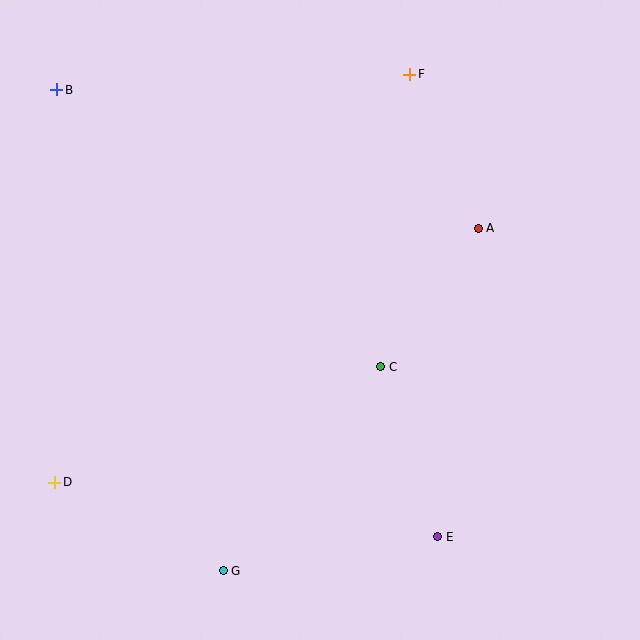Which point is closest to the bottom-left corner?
Point D is closest to the bottom-left corner.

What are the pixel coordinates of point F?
Point F is at (410, 74).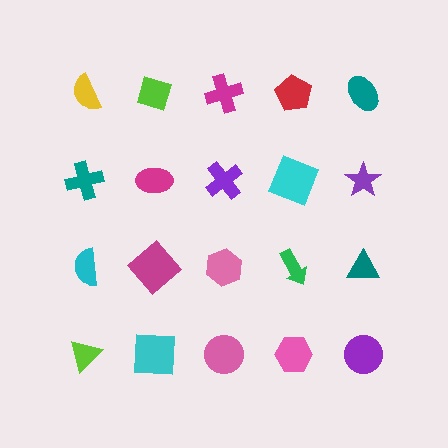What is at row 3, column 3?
A pink hexagon.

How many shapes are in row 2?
5 shapes.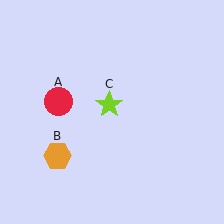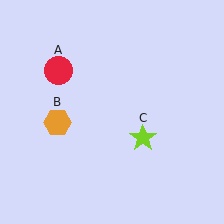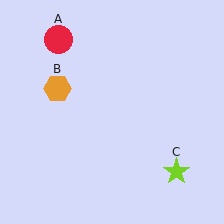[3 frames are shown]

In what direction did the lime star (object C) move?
The lime star (object C) moved down and to the right.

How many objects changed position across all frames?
3 objects changed position: red circle (object A), orange hexagon (object B), lime star (object C).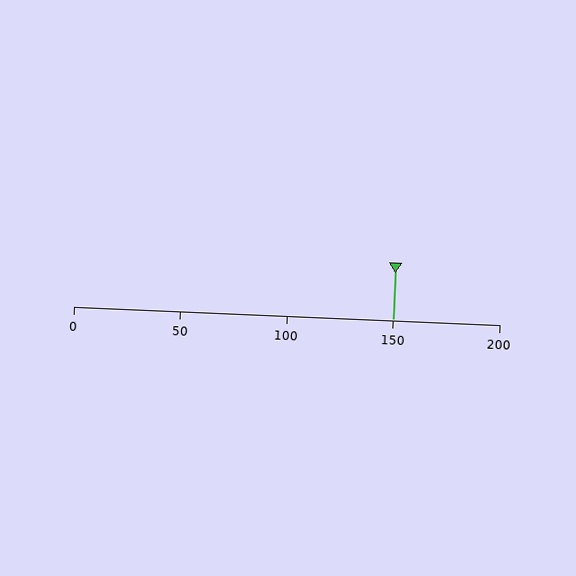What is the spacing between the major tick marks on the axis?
The major ticks are spaced 50 apart.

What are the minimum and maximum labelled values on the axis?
The axis runs from 0 to 200.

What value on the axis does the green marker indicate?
The marker indicates approximately 150.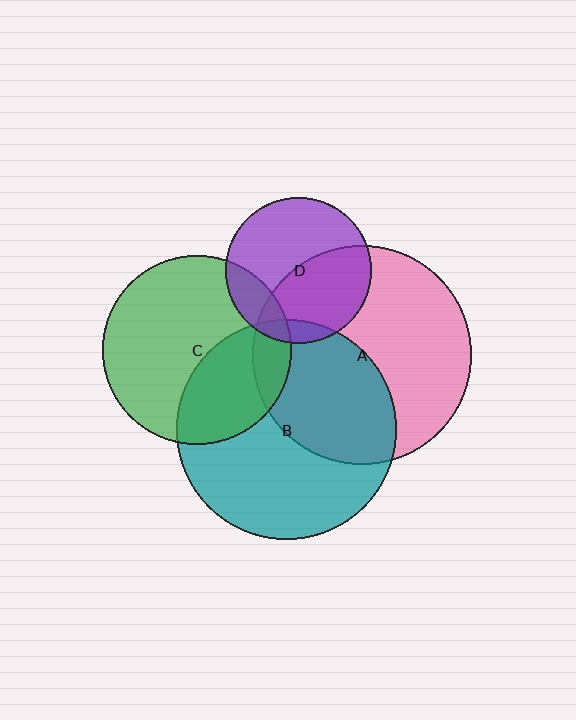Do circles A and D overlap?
Yes.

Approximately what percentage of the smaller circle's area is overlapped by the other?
Approximately 45%.